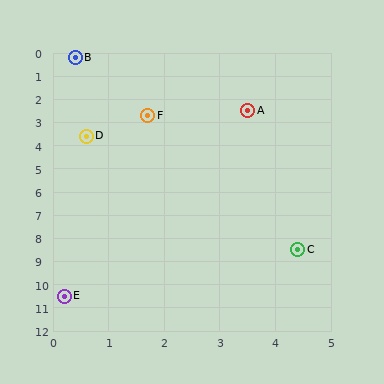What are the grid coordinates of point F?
Point F is at approximately (1.7, 2.7).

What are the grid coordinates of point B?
Point B is at approximately (0.4, 0.2).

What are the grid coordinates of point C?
Point C is at approximately (4.4, 8.5).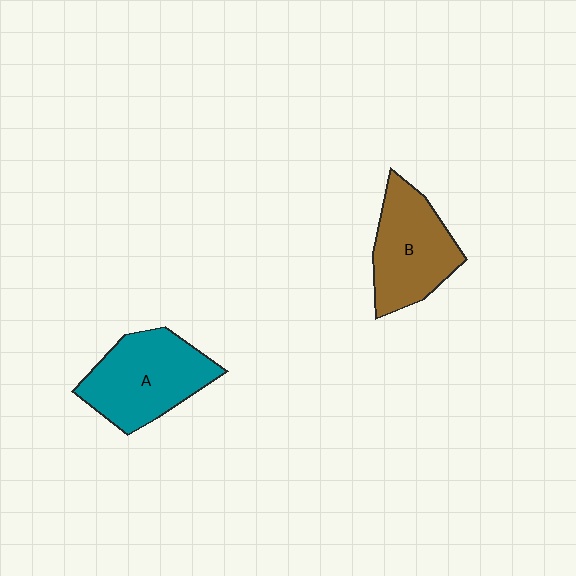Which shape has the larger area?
Shape A (teal).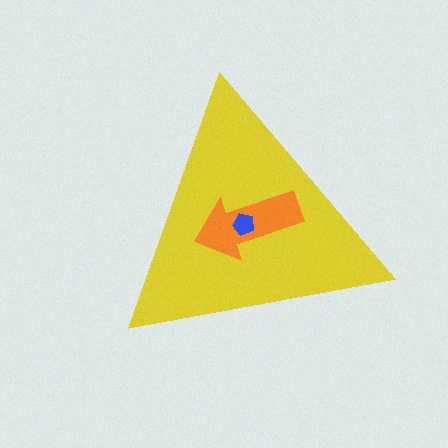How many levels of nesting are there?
3.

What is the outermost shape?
The yellow triangle.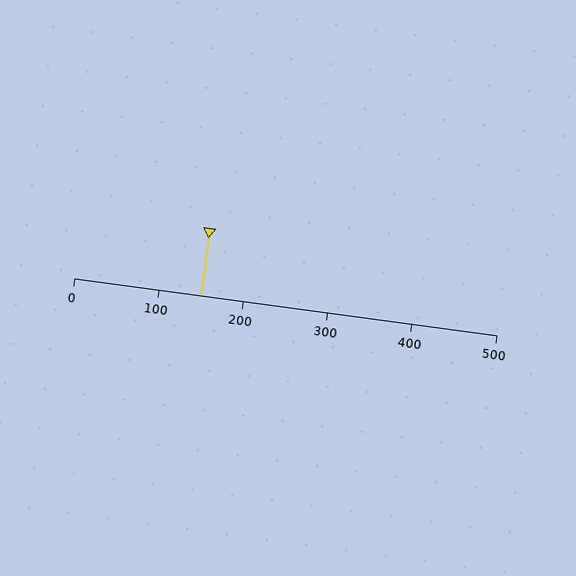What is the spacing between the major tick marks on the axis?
The major ticks are spaced 100 apart.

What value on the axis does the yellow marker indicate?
The marker indicates approximately 150.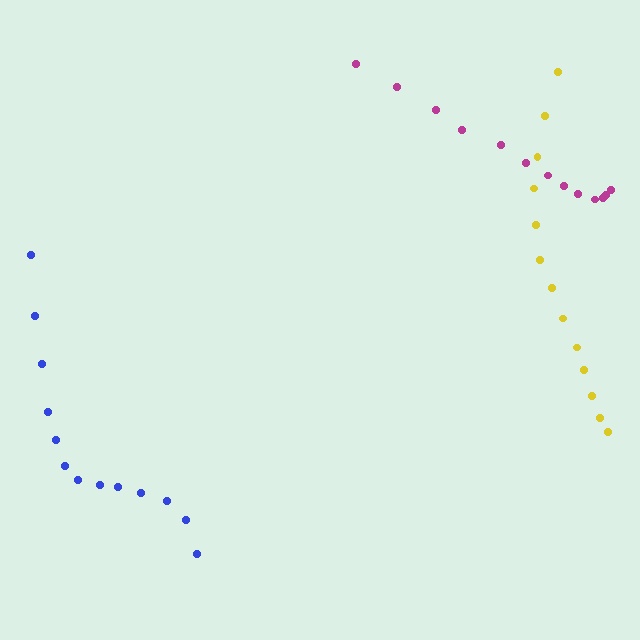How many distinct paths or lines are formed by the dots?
There are 3 distinct paths.